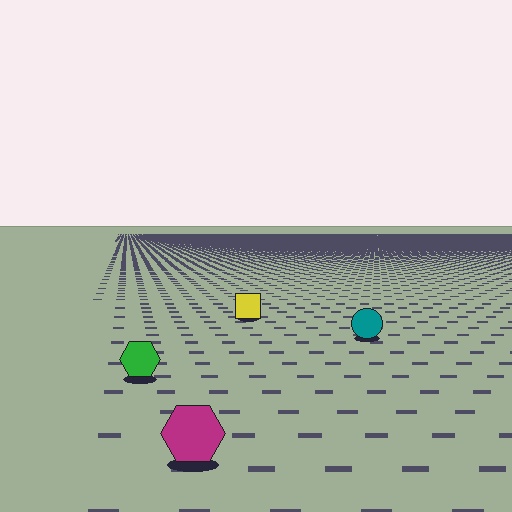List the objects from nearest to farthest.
From nearest to farthest: the magenta hexagon, the green hexagon, the teal circle, the yellow square.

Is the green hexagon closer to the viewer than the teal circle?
Yes. The green hexagon is closer — you can tell from the texture gradient: the ground texture is coarser near it.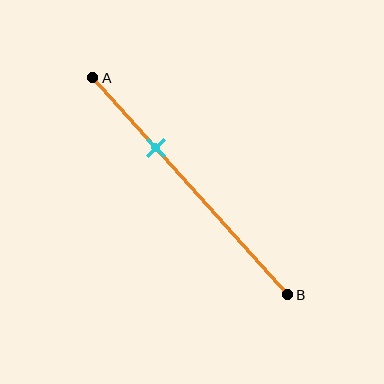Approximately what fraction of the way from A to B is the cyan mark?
The cyan mark is approximately 30% of the way from A to B.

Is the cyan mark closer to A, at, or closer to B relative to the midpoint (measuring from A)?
The cyan mark is closer to point A than the midpoint of segment AB.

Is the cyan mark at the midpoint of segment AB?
No, the mark is at about 30% from A, not at the 50% midpoint.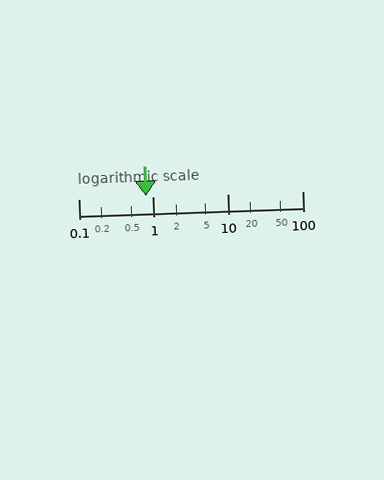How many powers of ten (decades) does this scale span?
The scale spans 3 decades, from 0.1 to 100.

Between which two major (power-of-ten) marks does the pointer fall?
The pointer is between 0.1 and 1.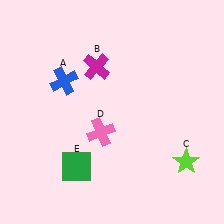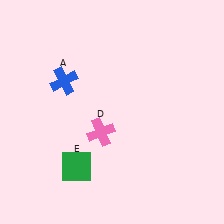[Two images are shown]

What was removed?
The lime star (C), the magenta cross (B) were removed in Image 2.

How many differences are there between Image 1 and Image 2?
There are 2 differences between the two images.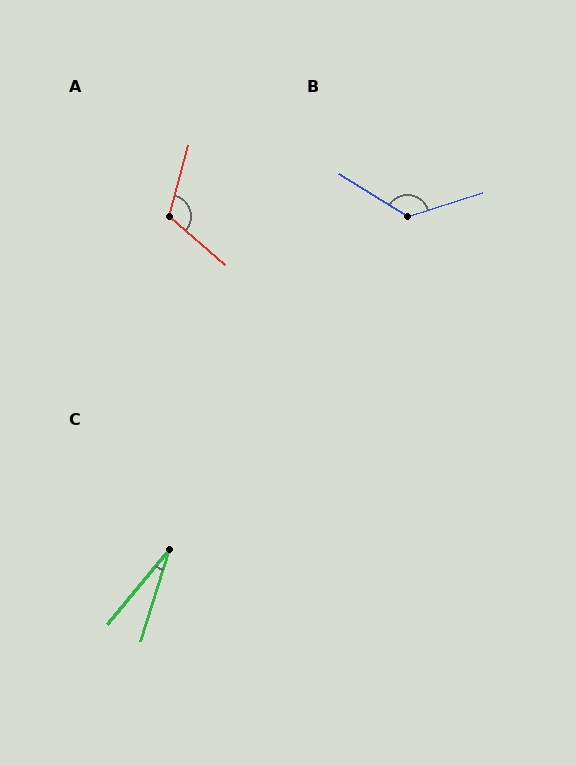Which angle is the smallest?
C, at approximately 22 degrees.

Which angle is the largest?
B, at approximately 131 degrees.